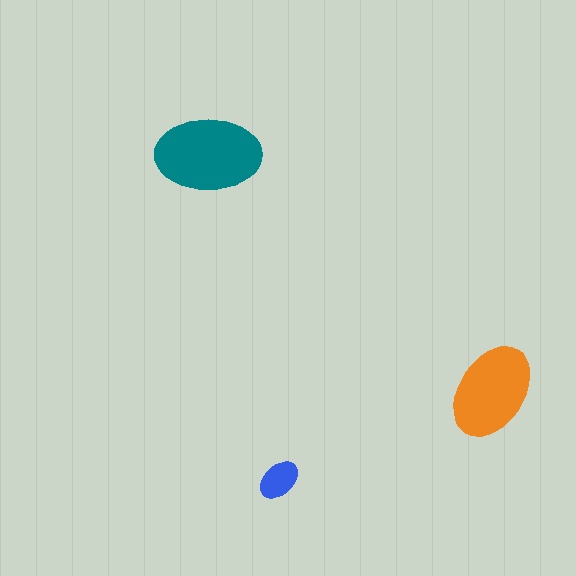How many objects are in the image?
There are 3 objects in the image.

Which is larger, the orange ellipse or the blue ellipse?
The orange one.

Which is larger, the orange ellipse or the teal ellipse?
The teal one.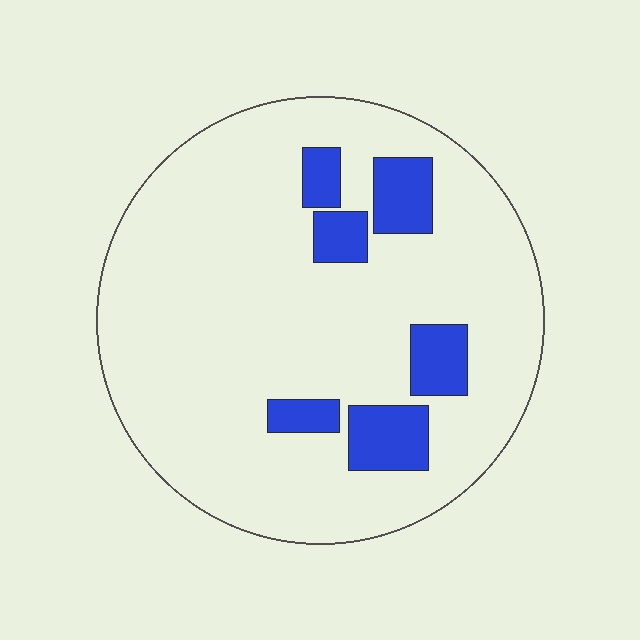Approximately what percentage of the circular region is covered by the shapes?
Approximately 15%.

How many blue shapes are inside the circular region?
6.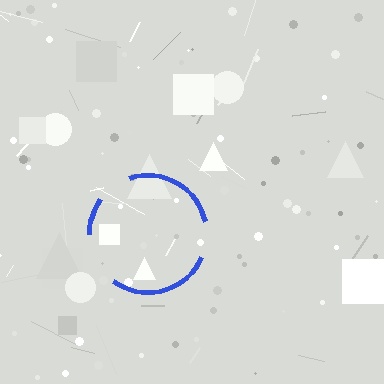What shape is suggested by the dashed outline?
The dashed outline suggests a circle.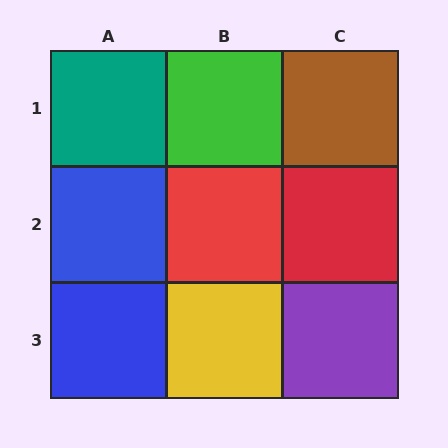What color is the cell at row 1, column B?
Green.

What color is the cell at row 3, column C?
Purple.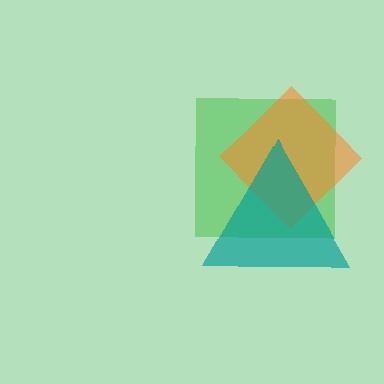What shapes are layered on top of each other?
The layered shapes are: a green square, an orange diamond, a teal triangle.